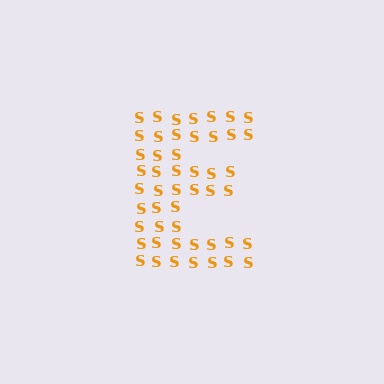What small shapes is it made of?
It is made of small letter S's.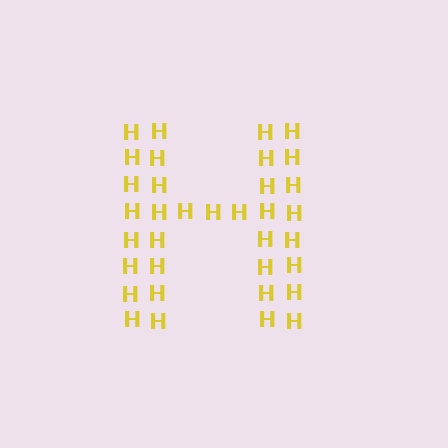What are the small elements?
The small elements are letter H's.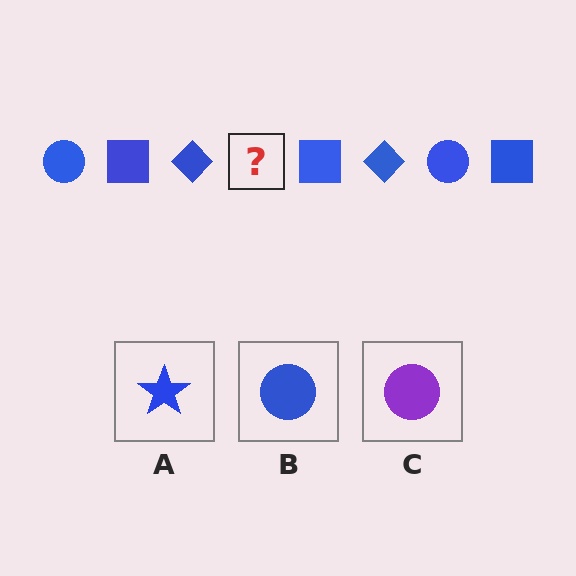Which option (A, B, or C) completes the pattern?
B.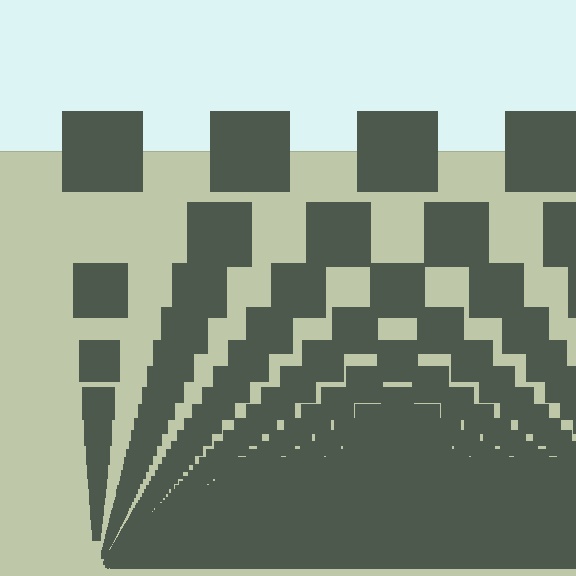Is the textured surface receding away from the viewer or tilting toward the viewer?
The surface appears to tilt toward the viewer. Texture elements get larger and sparser toward the top.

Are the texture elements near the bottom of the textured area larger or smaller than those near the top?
Smaller. The gradient is inverted — elements near the bottom are smaller and denser.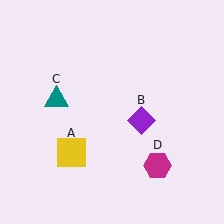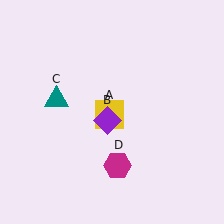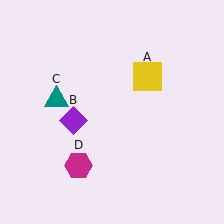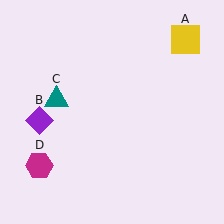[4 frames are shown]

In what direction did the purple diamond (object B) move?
The purple diamond (object B) moved left.